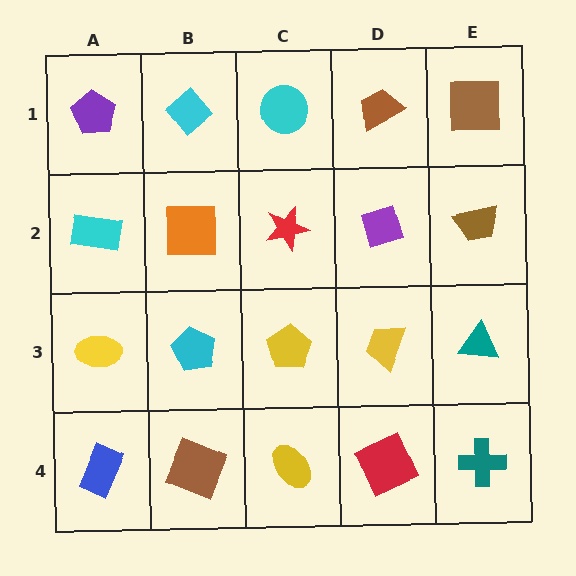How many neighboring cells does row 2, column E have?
3.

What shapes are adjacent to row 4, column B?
A cyan pentagon (row 3, column B), a blue rectangle (row 4, column A), a yellow ellipse (row 4, column C).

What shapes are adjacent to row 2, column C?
A cyan circle (row 1, column C), a yellow pentagon (row 3, column C), an orange square (row 2, column B), a purple diamond (row 2, column D).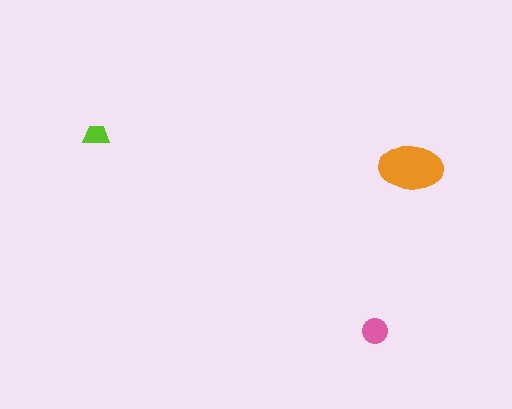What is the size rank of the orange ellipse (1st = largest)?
1st.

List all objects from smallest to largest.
The lime trapezoid, the pink circle, the orange ellipse.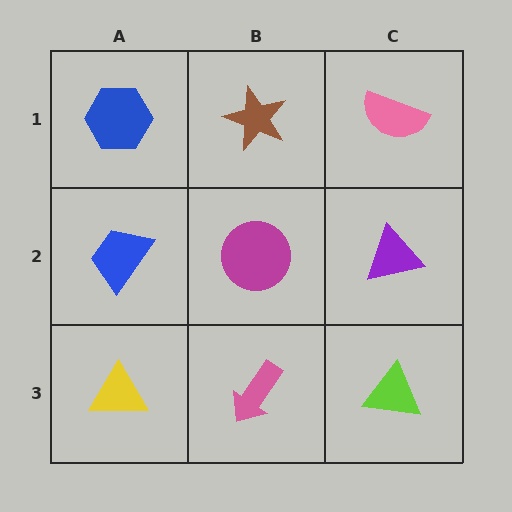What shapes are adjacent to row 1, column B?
A magenta circle (row 2, column B), a blue hexagon (row 1, column A), a pink semicircle (row 1, column C).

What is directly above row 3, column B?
A magenta circle.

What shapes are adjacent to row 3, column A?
A blue trapezoid (row 2, column A), a pink arrow (row 3, column B).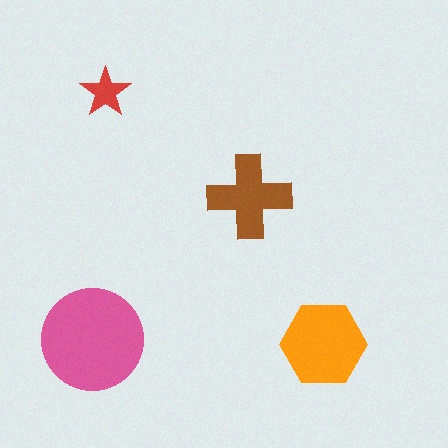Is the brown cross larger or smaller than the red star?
Larger.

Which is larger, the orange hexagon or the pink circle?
The pink circle.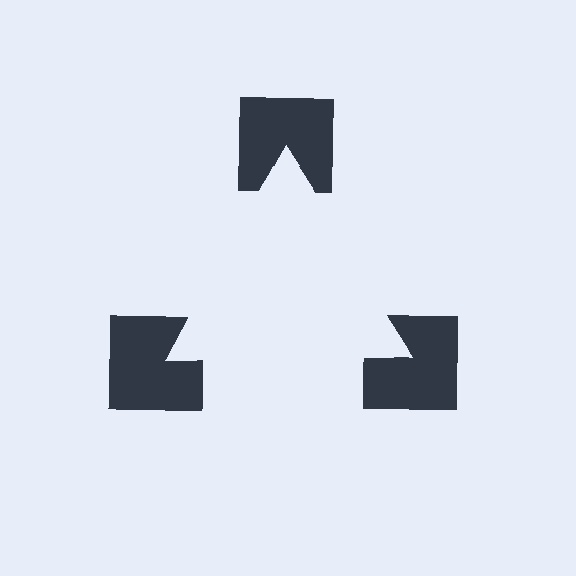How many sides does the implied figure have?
3 sides.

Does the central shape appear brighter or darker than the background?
It typically appears slightly brighter than the background, even though no actual brightness change is drawn.